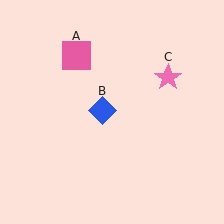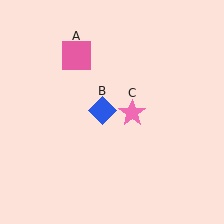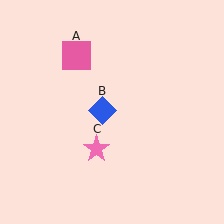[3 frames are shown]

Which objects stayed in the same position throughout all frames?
Pink square (object A) and blue diamond (object B) remained stationary.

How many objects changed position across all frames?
1 object changed position: pink star (object C).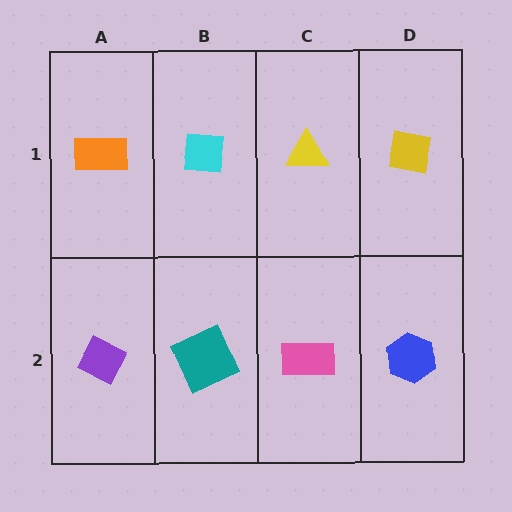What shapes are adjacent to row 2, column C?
A yellow triangle (row 1, column C), a teal square (row 2, column B), a blue hexagon (row 2, column D).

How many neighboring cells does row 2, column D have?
2.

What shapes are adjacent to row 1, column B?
A teal square (row 2, column B), an orange rectangle (row 1, column A), a yellow triangle (row 1, column C).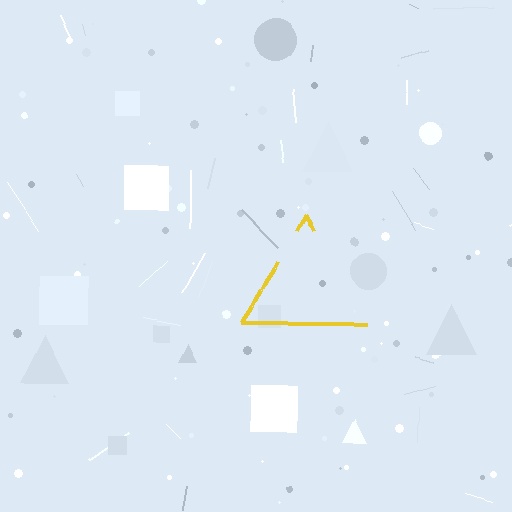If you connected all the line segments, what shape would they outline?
They would outline a triangle.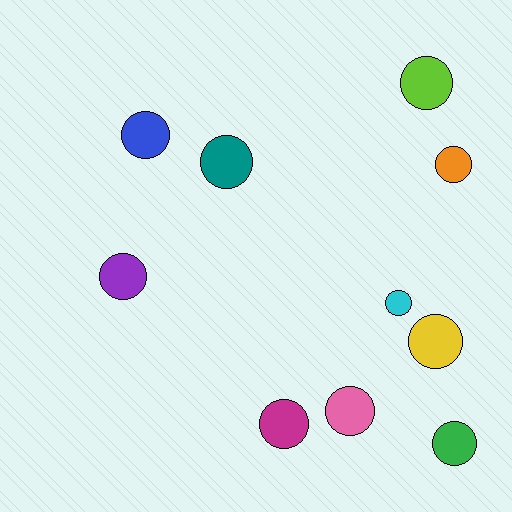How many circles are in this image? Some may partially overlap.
There are 10 circles.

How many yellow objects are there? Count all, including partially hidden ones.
There is 1 yellow object.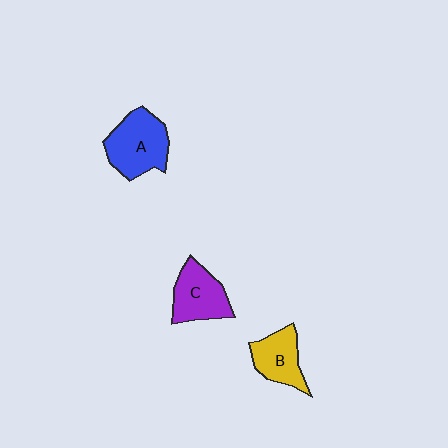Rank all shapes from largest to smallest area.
From largest to smallest: A (blue), C (purple), B (yellow).